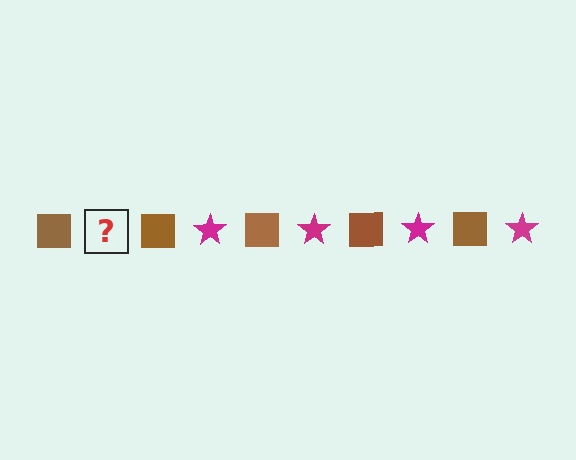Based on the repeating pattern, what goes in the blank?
The blank should be a magenta star.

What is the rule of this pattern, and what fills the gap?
The rule is that the pattern alternates between brown square and magenta star. The gap should be filled with a magenta star.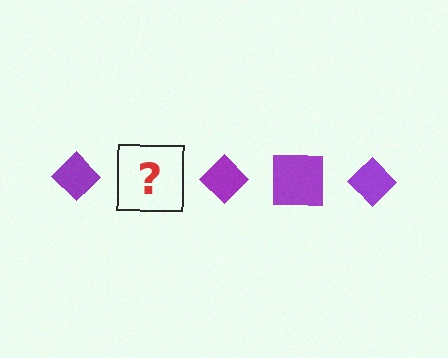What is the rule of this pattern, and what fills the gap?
The rule is that the pattern cycles through diamond, square shapes in purple. The gap should be filled with a purple square.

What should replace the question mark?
The question mark should be replaced with a purple square.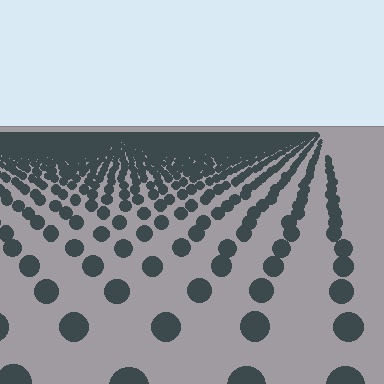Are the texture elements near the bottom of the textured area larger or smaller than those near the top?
Larger. Near the bottom, elements are closer to the viewer and appear at a bigger on-screen size.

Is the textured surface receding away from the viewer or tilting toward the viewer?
The surface is receding away from the viewer. Texture elements get smaller and denser toward the top.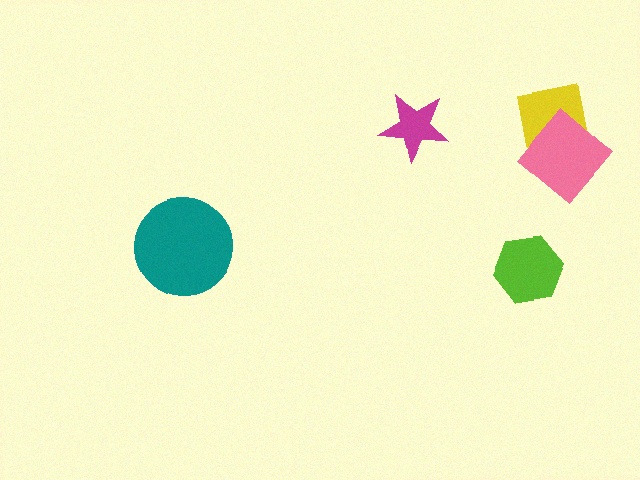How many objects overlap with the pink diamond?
1 object overlaps with the pink diamond.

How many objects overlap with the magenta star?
0 objects overlap with the magenta star.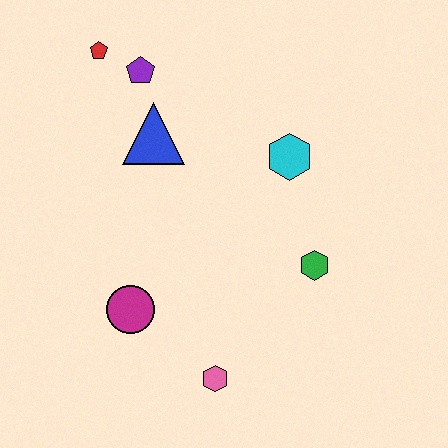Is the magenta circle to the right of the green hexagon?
No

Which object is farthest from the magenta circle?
The red pentagon is farthest from the magenta circle.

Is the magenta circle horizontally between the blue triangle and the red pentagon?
Yes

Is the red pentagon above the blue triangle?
Yes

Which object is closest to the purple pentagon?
The red pentagon is closest to the purple pentagon.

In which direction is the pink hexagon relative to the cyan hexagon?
The pink hexagon is below the cyan hexagon.